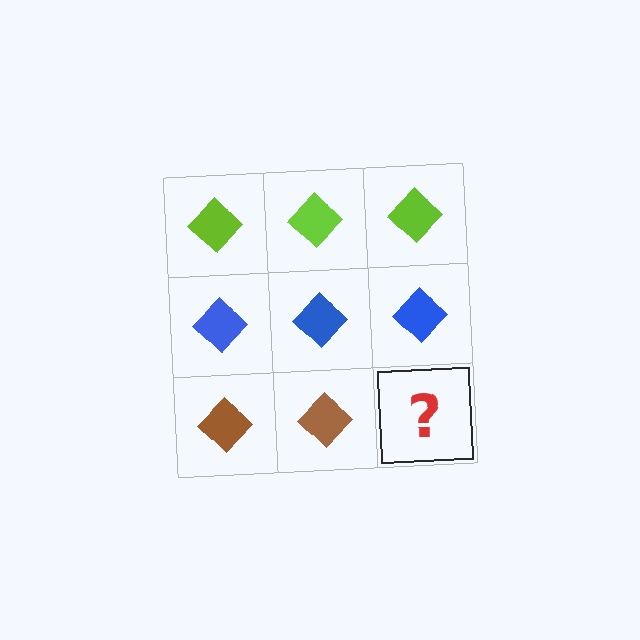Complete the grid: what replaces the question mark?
The question mark should be replaced with a brown diamond.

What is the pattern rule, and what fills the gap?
The rule is that each row has a consistent color. The gap should be filled with a brown diamond.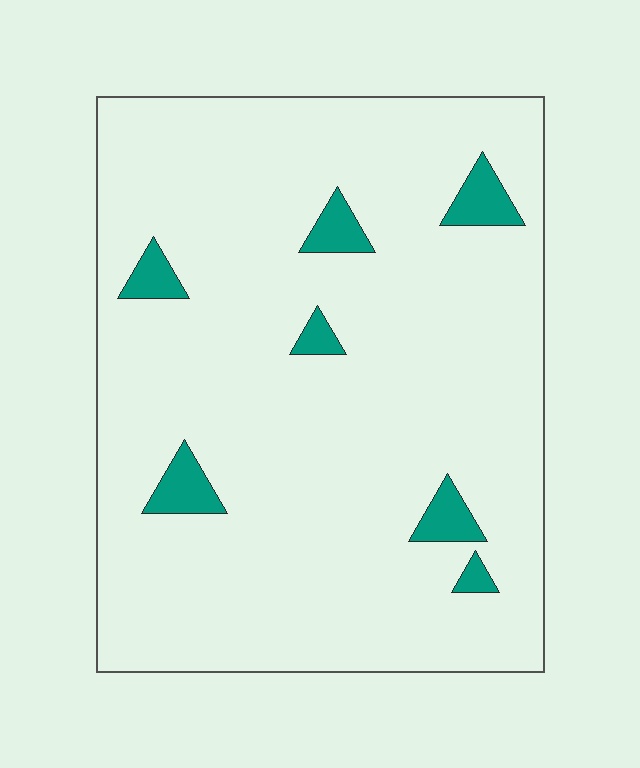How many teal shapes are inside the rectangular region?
7.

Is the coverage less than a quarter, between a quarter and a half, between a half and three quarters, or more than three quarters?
Less than a quarter.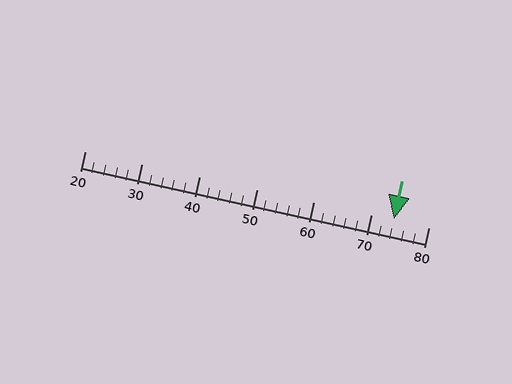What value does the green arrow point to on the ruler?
The green arrow points to approximately 74.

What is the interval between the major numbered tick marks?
The major tick marks are spaced 10 units apart.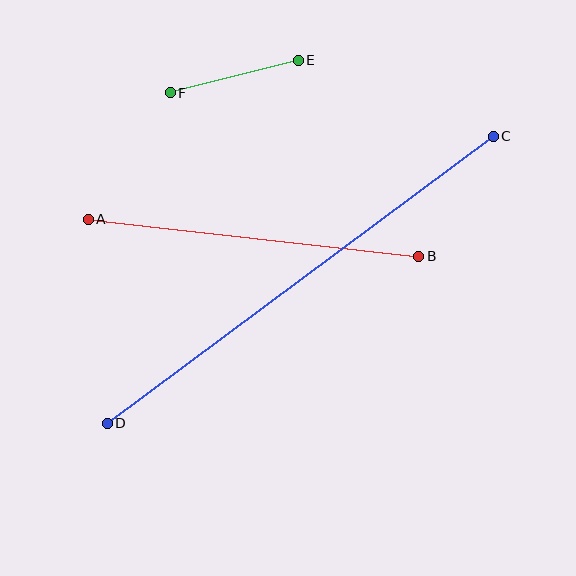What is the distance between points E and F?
The distance is approximately 132 pixels.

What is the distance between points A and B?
The distance is approximately 333 pixels.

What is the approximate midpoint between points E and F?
The midpoint is at approximately (234, 76) pixels.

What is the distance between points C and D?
The distance is approximately 481 pixels.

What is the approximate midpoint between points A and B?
The midpoint is at approximately (253, 238) pixels.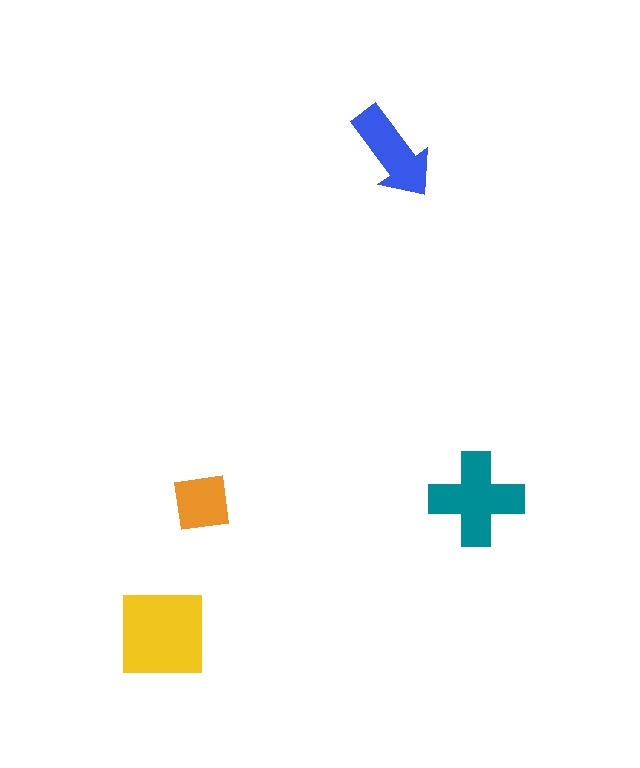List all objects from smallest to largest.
The orange square, the blue arrow, the teal cross, the yellow square.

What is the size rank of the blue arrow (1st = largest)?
3rd.